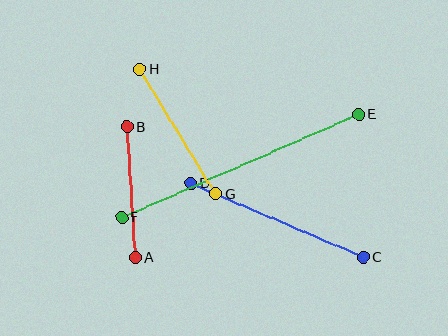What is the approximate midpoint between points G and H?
The midpoint is at approximately (177, 132) pixels.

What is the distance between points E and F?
The distance is approximately 259 pixels.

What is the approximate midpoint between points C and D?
The midpoint is at approximately (277, 220) pixels.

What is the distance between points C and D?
The distance is approximately 188 pixels.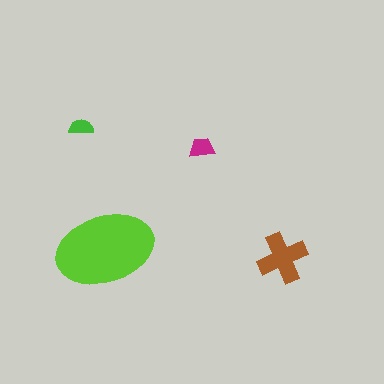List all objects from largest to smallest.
The lime ellipse, the brown cross, the magenta trapezoid, the green semicircle.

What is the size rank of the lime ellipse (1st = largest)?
1st.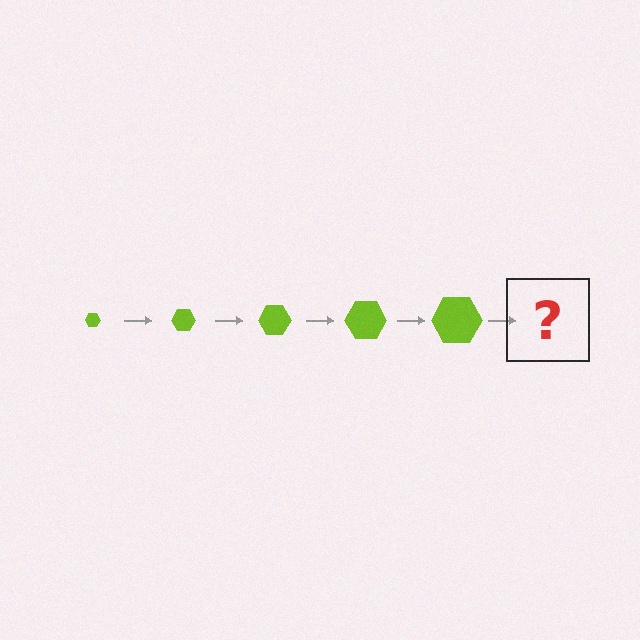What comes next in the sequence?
The next element should be a lime hexagon, larger than the previous one.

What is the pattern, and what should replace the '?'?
The pattern is that the hexagon gets progressively larger each step. The '?' should be a lime hexagon, larger than the previous one.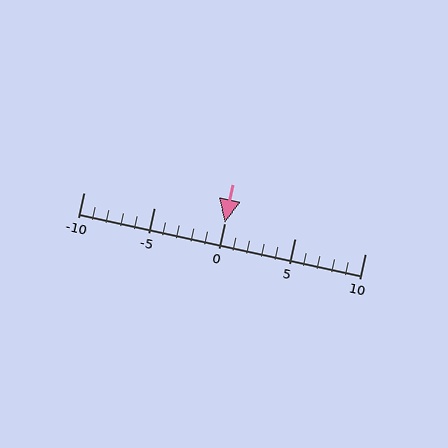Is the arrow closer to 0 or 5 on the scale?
The arrow is closer to 0.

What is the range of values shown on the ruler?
The ruler shows values from -10 to 10.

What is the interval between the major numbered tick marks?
The major tick marks are spaced 5 units apart.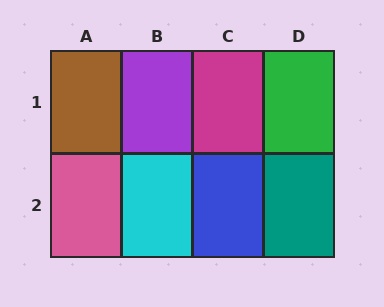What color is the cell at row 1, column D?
Green.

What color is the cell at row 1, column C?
Magenta.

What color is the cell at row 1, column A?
Brown.